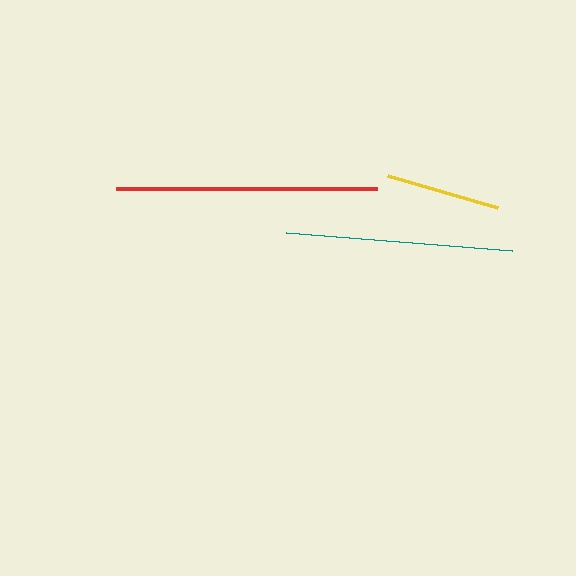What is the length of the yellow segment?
The yellow segment is approximately 115 pixels long.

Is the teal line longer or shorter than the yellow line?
The teal line is longer than the yellow line.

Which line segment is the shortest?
The yellow line is the shortest at approximately 115 pixels.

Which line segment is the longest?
The red line is the longest at approximately 261 pixels.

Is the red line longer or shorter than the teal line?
The red line is longer than the teal line.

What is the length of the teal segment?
The teal segment is approximately 226 pixels long.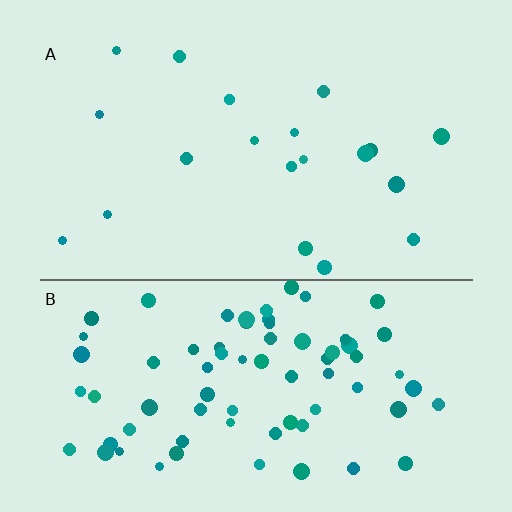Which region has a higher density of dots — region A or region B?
B (the bottom).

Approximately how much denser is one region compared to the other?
Approximately 3.9× — region B over region A.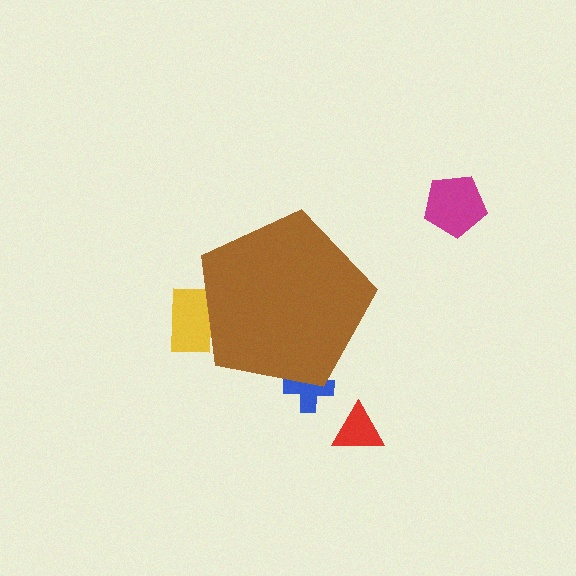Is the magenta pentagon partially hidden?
No, the magenta pentagon is fully visible.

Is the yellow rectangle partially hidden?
Yes, the yellow rectangle is partially hidden behind the brown pentagon.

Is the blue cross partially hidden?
Yes, the blue cross is partially hidden behind the brown pentagon.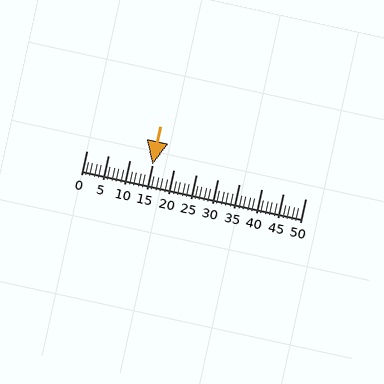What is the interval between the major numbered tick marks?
The major tick marks are spaced 5 units apart.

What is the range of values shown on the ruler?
The ruler shows values from 0 to 50.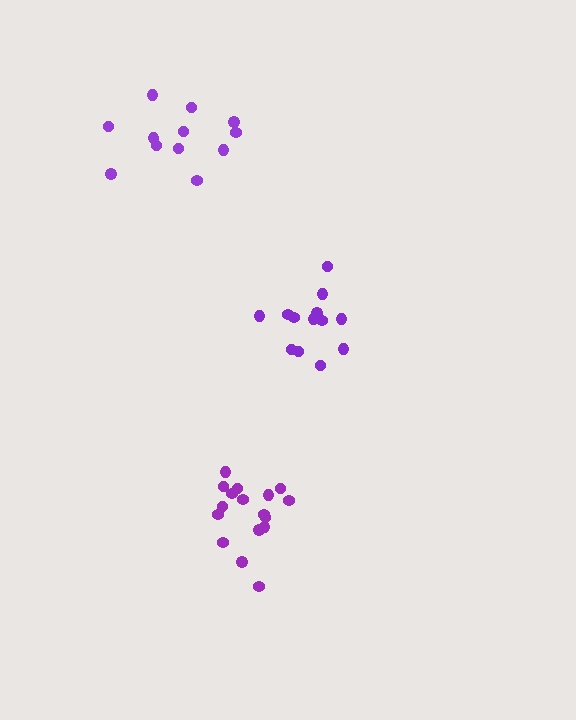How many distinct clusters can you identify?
There are 3 distinct clusters.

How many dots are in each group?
Group 1: 13 dots, Group 2: 17 dots, Group 3: 12 dots (42 total).